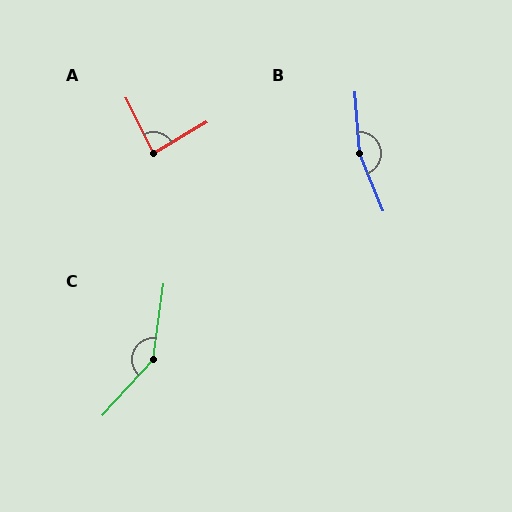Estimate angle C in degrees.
Approximately 146 degrees.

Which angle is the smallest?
A, at approximately 86 degrees.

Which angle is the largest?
B, at approximately 161 degrees.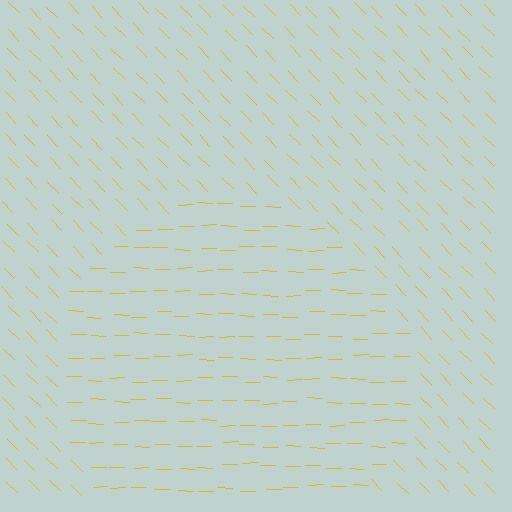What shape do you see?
I see a circle.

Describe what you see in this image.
The image is filled with small yellow line segments. A circle region in the image has lines oriented differently from the surrounding lines, creating a visible texture boundary.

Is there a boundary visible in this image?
Yes, there is a texture boundary formed by a change in line orientation.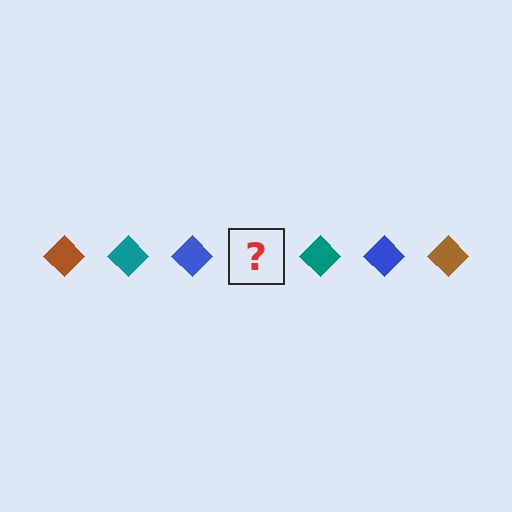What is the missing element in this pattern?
The missing element is a brown diamond.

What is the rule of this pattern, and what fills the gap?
The rule is that the pattern cycles through brown, teal, blue diamonds. The gap should be filled with a brown diamond.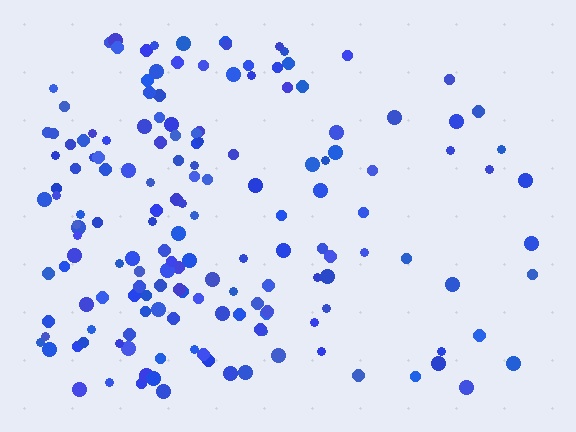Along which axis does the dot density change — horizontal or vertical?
Horizontal.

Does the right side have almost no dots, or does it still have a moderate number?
Still a moderate number, just noticeably fewer than the left.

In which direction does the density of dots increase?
From right to left, with the left side densest.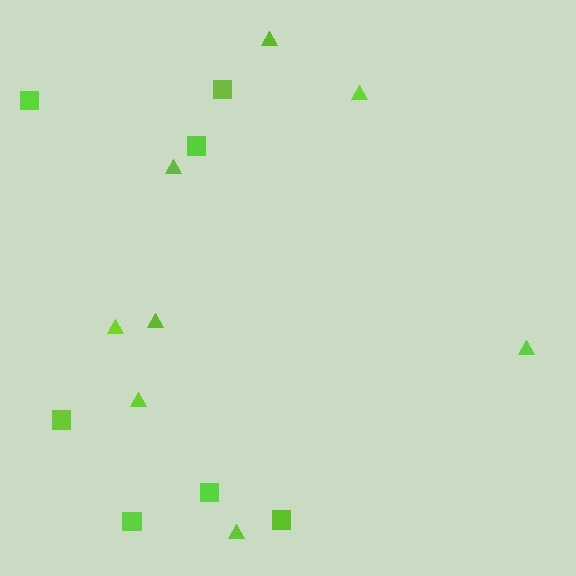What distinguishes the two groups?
There are 2 groups: one group of triangles (8) and one group of squares (7).